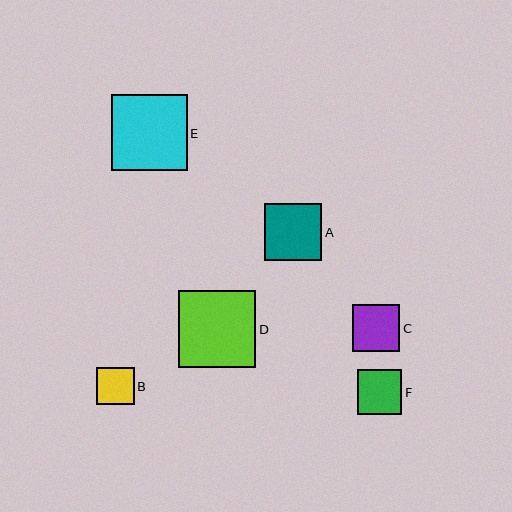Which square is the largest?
Square D is the largest with a size of approximately 78 pixels.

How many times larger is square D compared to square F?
Square D is approximately 1.8 times the size of square F.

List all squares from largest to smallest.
From largest to smallest: D, E, A, C, F, B.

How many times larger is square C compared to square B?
Square C is approximately 1.2 times the size of square B.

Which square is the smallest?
Square B is the smallest with a size of approximately 38 pixels.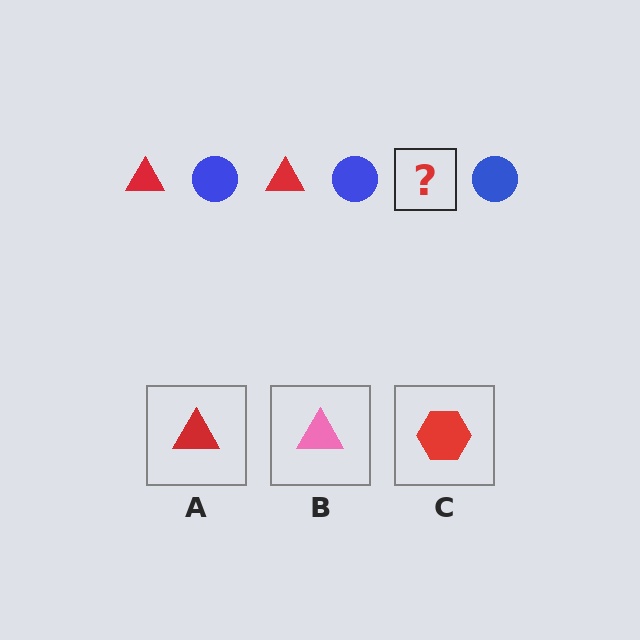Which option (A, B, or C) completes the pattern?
A.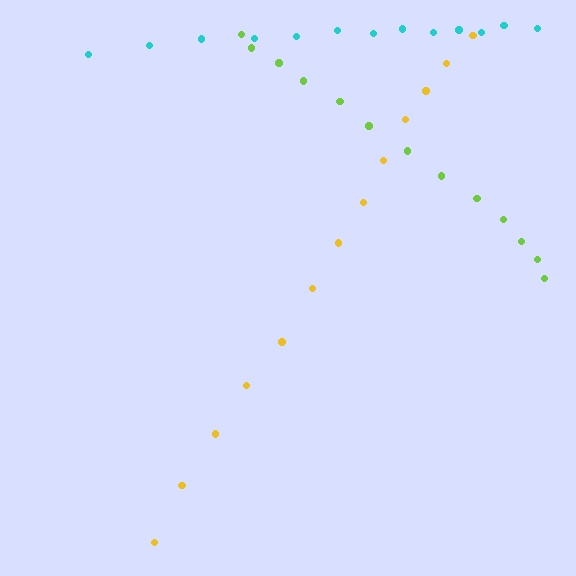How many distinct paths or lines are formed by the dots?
There are 3 distinct paths.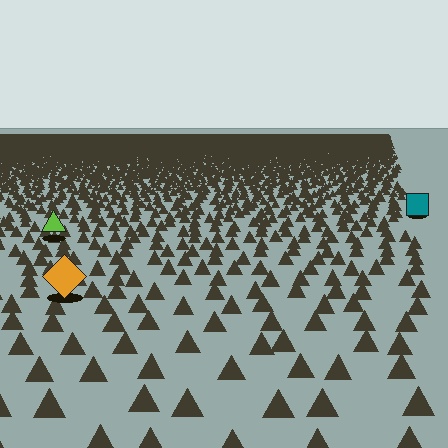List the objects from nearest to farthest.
From nearest to farthest: the orange diamond, the lime triangle, the teal square.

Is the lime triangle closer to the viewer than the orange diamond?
No. The orange diamond is closer — you can tell from the texture gradient: the ground texture is coarser near it.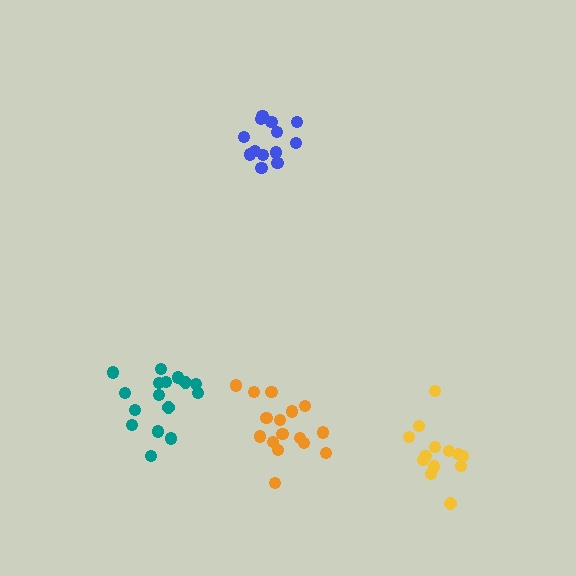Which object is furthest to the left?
The teal cluster is leftmost.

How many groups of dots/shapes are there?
There are 4 groups.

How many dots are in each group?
Group 1: 16 dots, Group 2: 13 dots, Group 3: 16 dots, Group 4: 13 dots (58 total).